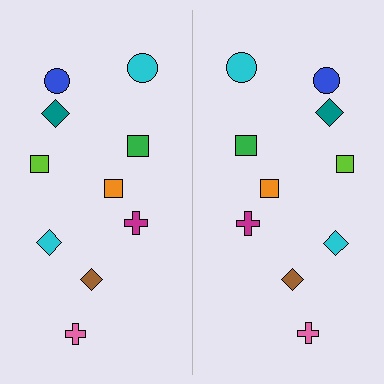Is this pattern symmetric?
Yes, this pattern has bilateral (reflection) symmetry.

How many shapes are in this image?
There are 20 shapes in this image.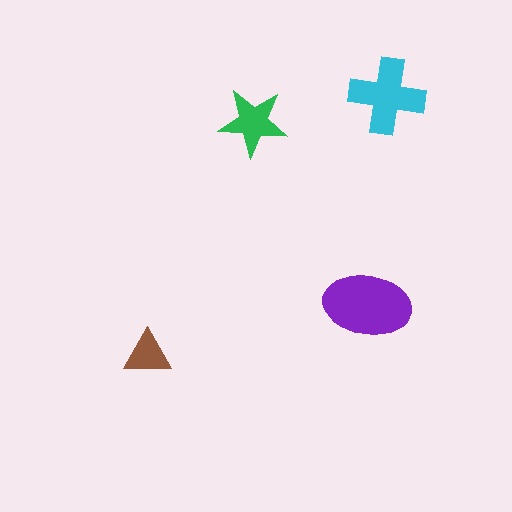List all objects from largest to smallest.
The purple ellipse, the cyan cross, the green star, the brown triangle.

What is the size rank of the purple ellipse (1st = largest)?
1st.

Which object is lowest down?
The brown triangle is bottommost.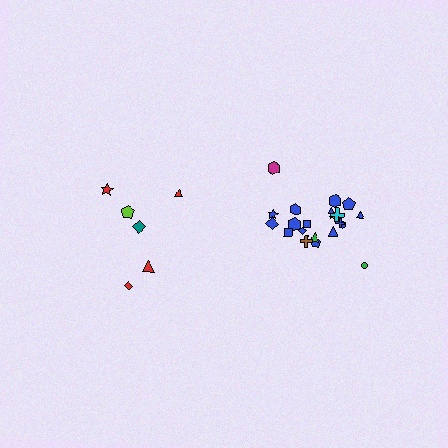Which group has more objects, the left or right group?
The right group.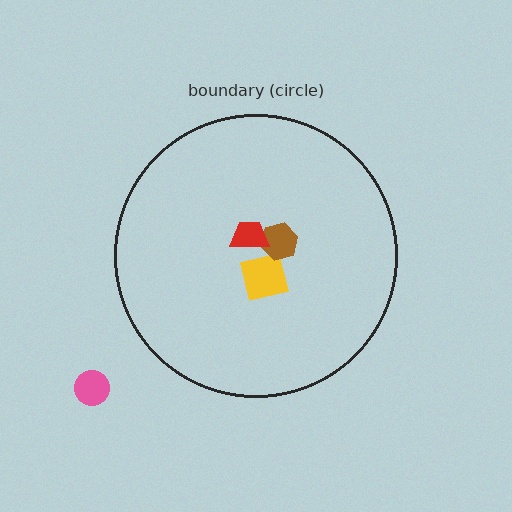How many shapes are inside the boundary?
3 inside, 1 outside.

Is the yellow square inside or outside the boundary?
Inside.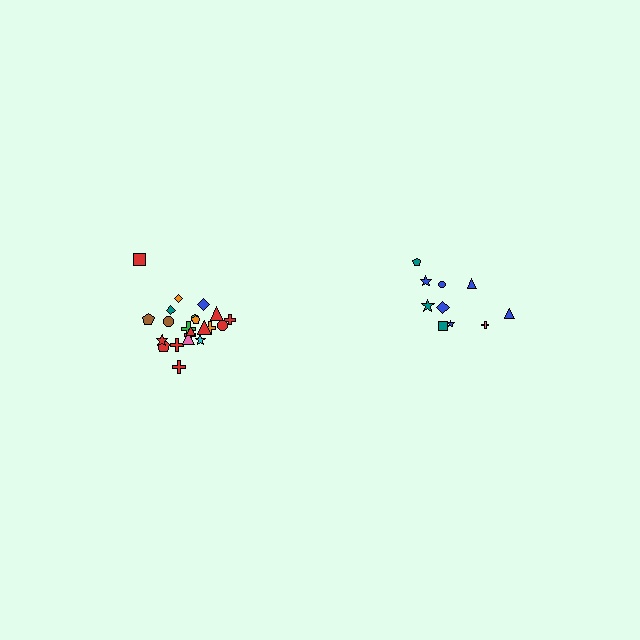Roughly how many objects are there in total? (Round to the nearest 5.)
Roughly 30 objects in total.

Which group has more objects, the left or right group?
The left group.